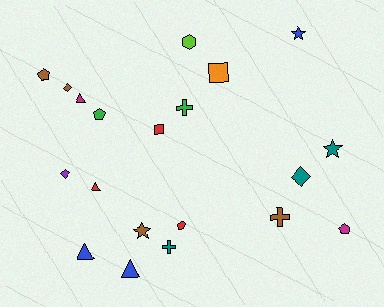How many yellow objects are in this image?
There are no yellow objects.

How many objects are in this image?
There are 20 objects.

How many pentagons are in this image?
There are 4 pentagons.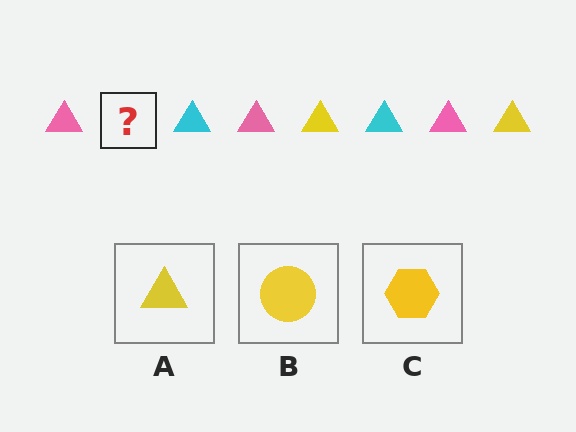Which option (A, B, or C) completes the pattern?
A.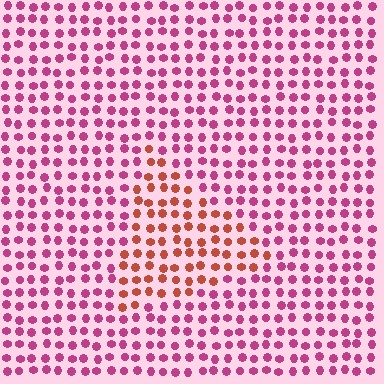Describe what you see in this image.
The image is filled with small magenta elements in a uniform arrangement. A triangle-shaped region is visible where the elements are tinted to a slightly different hue, forming a subtle color boundary.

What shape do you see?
I see a triangle.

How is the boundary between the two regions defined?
The boundary is defined purely by a slight shift in hue (about 42 degrees). Spacing, size, and orientation are identical on both sides.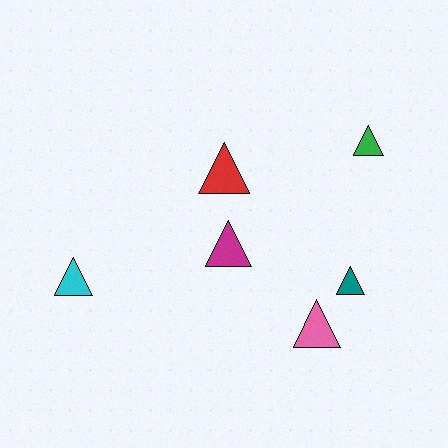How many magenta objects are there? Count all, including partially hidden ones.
There is 1 magenta object.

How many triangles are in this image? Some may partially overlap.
There are 6 triangles.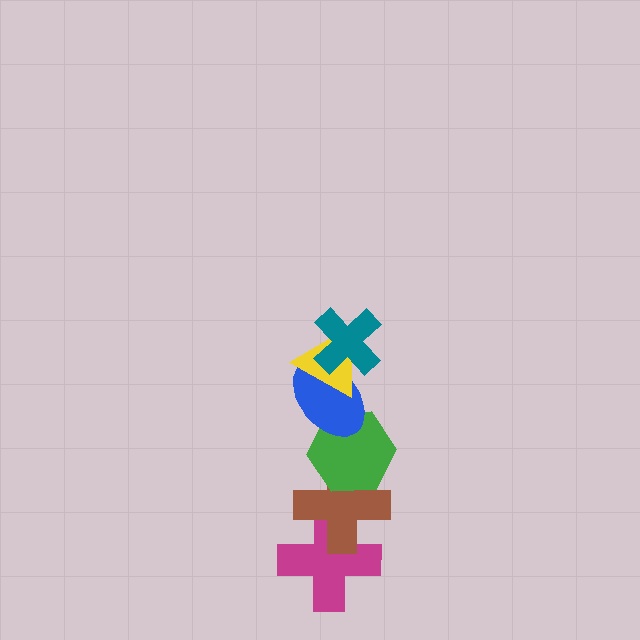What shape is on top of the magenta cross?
The brown cross is on top of the magenta cross.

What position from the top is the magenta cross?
The magenta cross is 6th from the top.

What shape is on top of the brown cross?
The green hexagon is on top of the brown cross.